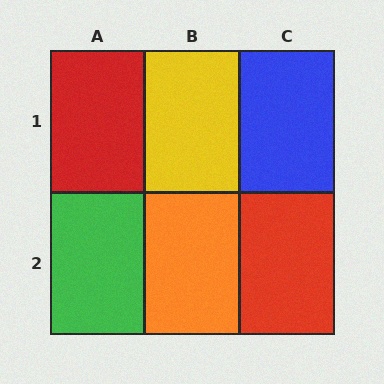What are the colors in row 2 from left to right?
Green, orange, red.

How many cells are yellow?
1 cell is yellow.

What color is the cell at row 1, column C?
Blue.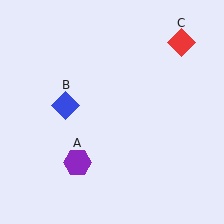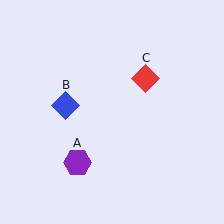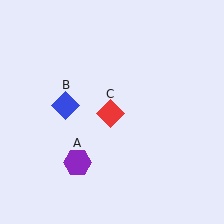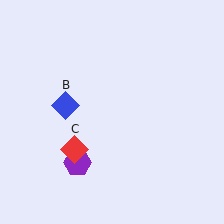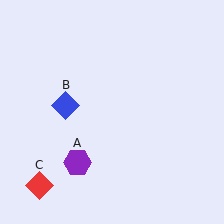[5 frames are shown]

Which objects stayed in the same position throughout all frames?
Purple hexagon (object A) and blue diamond (object B) remained stationary.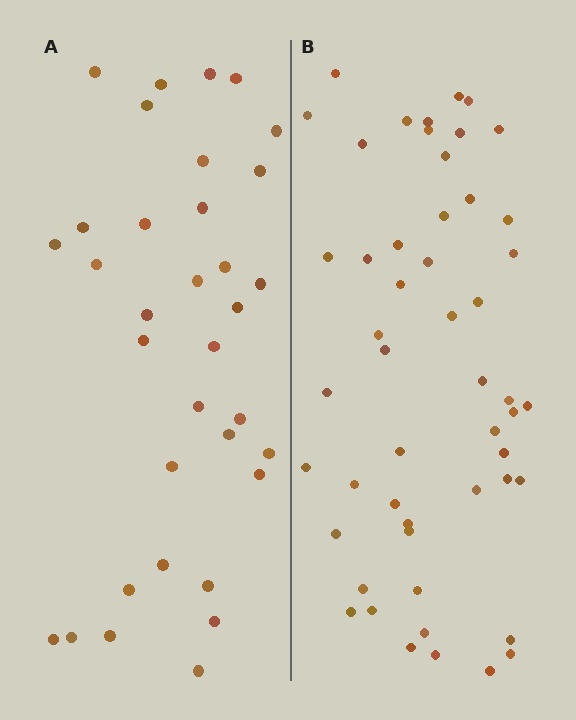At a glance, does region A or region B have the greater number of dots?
Region B (the right region) has more dots.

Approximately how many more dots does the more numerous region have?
Region B has approximately 15 more dots than region A.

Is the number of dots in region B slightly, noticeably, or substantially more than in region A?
Region B has substantially more. The ratio is roughly 1.5 to 1.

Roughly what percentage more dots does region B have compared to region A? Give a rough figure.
About 50% more.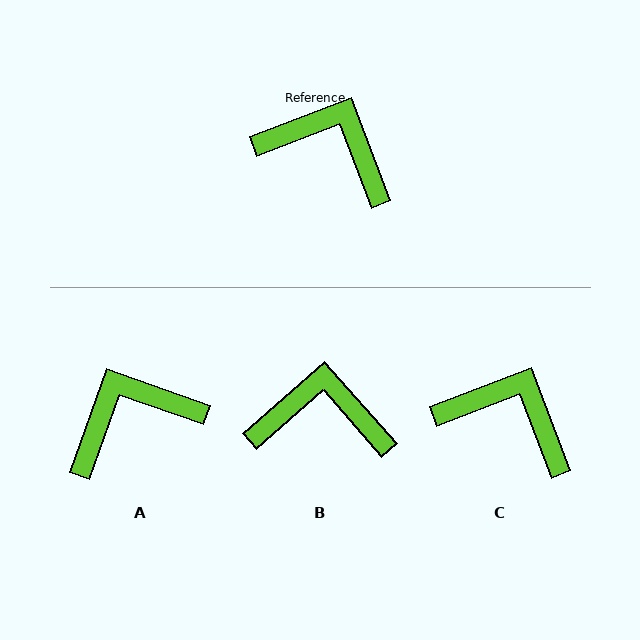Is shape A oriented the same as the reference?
No, it is off by about 50 degrees.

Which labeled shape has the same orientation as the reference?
C.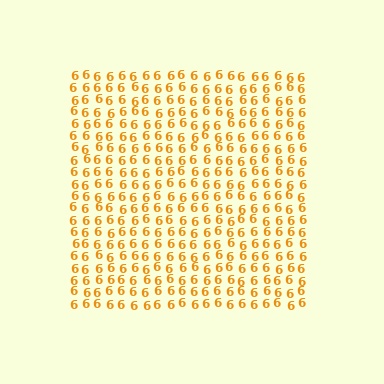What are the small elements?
The small elements are digit 6's.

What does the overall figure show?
The overall figure shows a square.